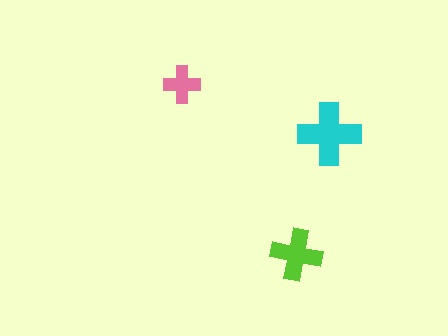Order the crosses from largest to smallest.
the cyan one, the lime one, the pink one.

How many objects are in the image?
There are 3 objects in the image.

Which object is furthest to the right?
The cyan cross is rightmost.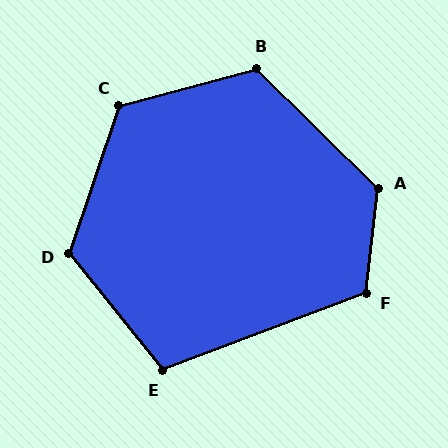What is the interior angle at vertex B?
Approximately 121 degrees (obtuse).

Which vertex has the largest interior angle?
A, at approximately 128 degrees.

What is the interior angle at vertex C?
Approximately 124 degrees (obtuse).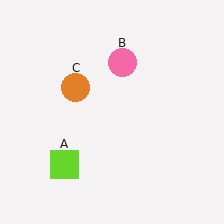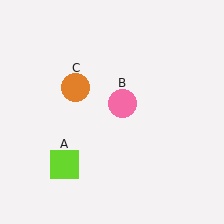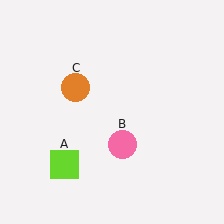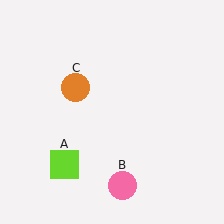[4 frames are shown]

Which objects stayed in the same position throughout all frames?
Lime square (object A) and orange circle (object C) remained stationary.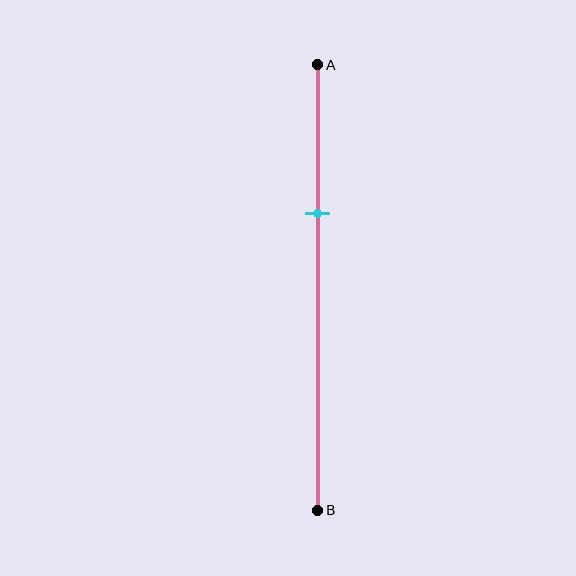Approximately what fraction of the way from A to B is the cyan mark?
The cyan mark is approximately 35% of the way from A to B.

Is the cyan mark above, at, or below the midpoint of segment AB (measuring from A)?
The cyan mark is above the midpoint of segment AB.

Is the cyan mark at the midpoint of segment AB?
No, the mark is at about 35% from A, not at the 50% midpoint.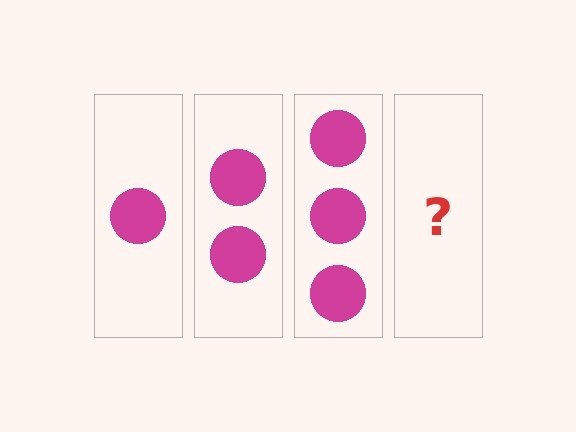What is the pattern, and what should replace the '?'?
The pattern is that each step adds one more circle. The '?' should be 4 circles.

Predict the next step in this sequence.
The next step is 4 circles.